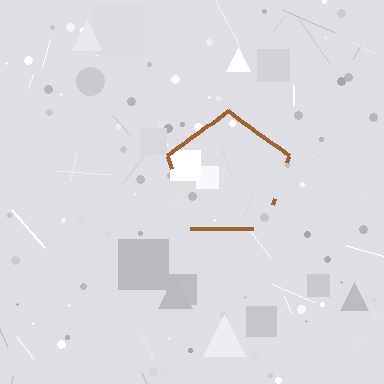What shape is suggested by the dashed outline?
The dashed outline suggests a pentagon.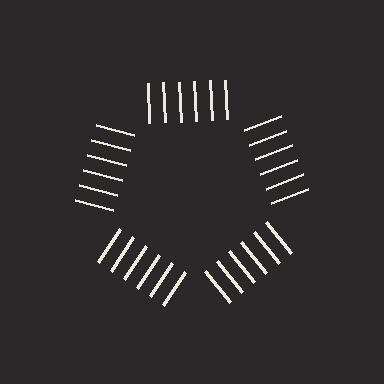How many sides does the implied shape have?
5 sides — the line-ends trace a pentagon.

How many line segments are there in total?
30 — 6 along each of the 5 edges.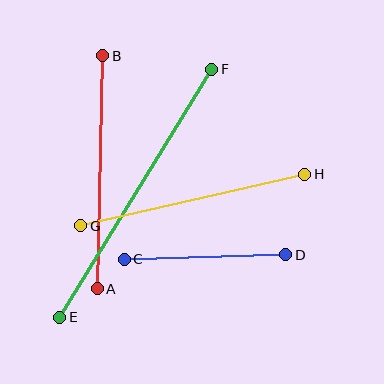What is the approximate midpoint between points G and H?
The midpoint is at approximately (193, 200) pixels.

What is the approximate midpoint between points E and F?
The midpoint is at approximately (136, 193) pixels.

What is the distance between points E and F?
The distance is approximately 291 pixels.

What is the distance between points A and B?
The distance is approximately 233 pixels.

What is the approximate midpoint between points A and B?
The midpoint is at approximately (100, 172) pixels.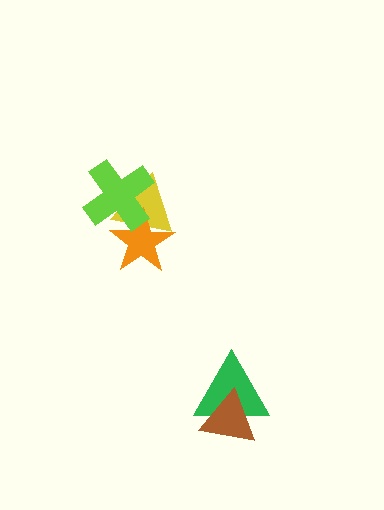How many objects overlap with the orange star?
2 objects overlap with the orange star.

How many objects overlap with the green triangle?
1 object overlaps with the green triangle.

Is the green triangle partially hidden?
Yes, it is partially covered by another shape.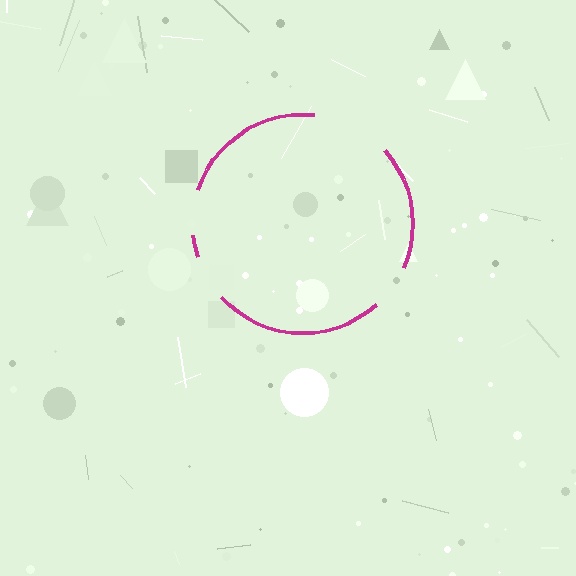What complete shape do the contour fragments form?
The contour fragments form a circle.